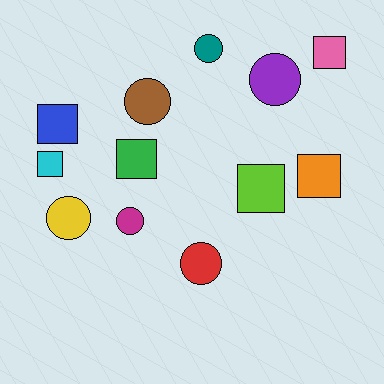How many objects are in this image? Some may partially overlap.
There are 12 objects.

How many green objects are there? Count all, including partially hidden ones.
There is 1 green object.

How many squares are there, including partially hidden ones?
There are 6 squares.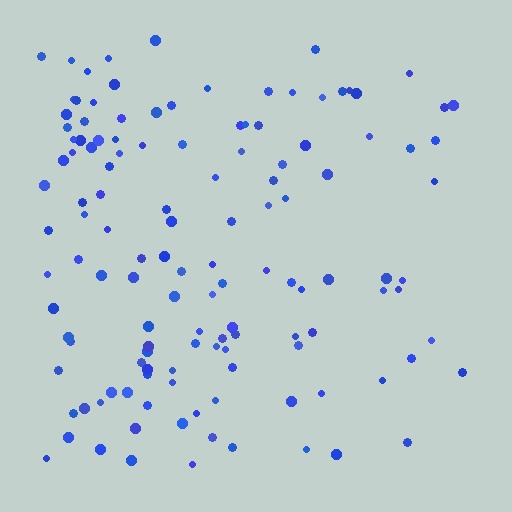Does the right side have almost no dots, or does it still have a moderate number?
Still a moderate number, just noticeably fewer than the left.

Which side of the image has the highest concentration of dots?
The left.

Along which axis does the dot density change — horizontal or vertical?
Horizontal.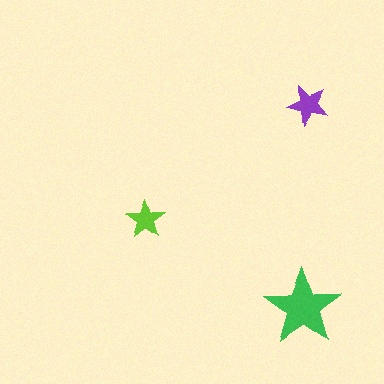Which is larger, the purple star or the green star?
The green one.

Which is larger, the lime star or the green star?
The green one.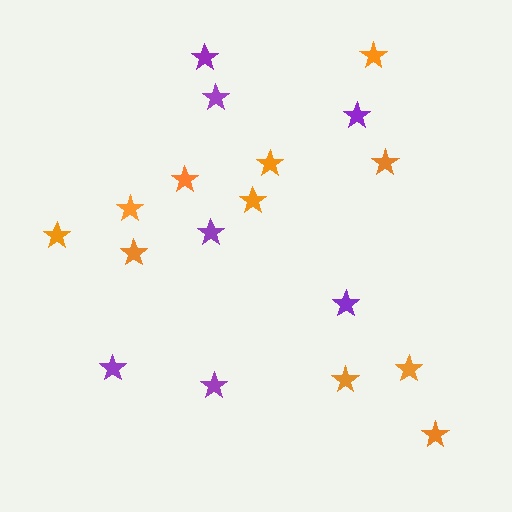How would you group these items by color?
There are 2 groups: one group of purple stars (7) and one group of orange stars (11).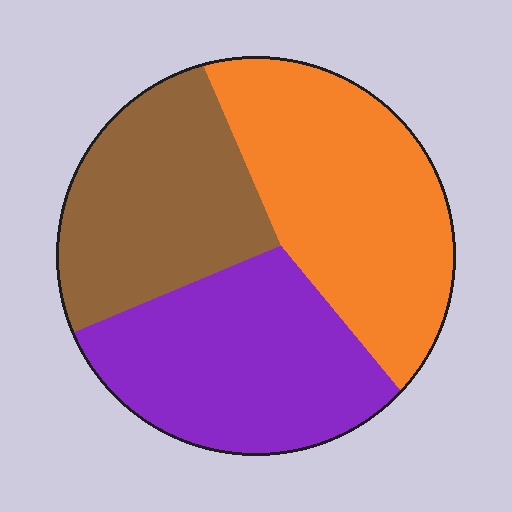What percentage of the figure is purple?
Purple covers 34% of the figure.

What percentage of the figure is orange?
Orange takes up about three eighths (3/8) of the figure.